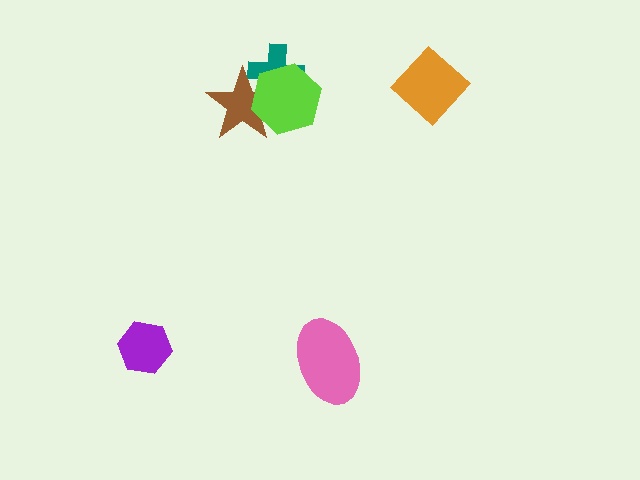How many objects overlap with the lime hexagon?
2 objects overlap with the lime hexagon.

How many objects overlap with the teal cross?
2 objects overlap with the teal cross.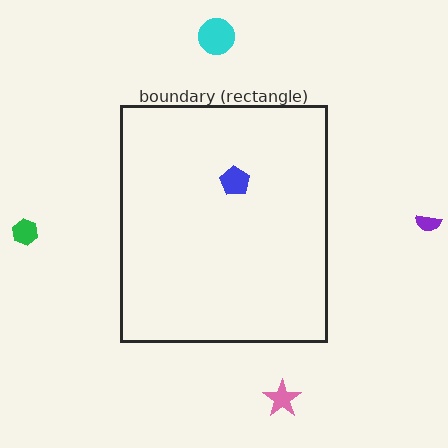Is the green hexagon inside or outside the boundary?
Outside.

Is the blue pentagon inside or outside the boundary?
Inside.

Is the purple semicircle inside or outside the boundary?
Outside.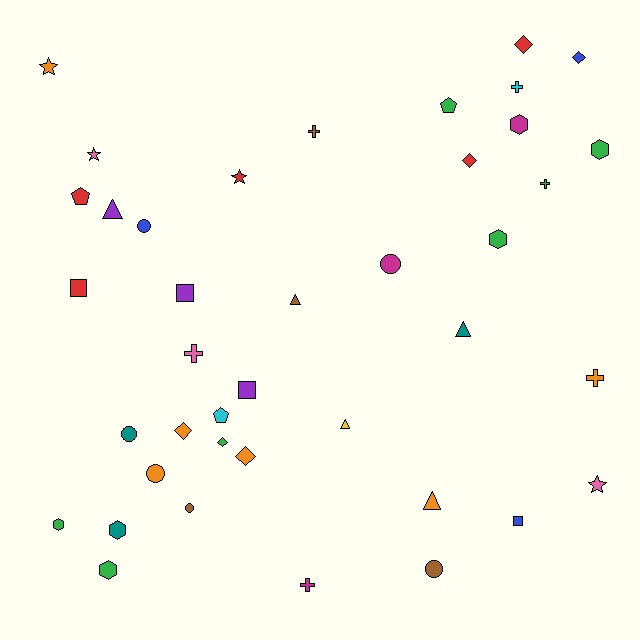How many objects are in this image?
There are 40 objects.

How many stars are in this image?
There are 4 stars.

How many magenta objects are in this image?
There are 3 magenta objects.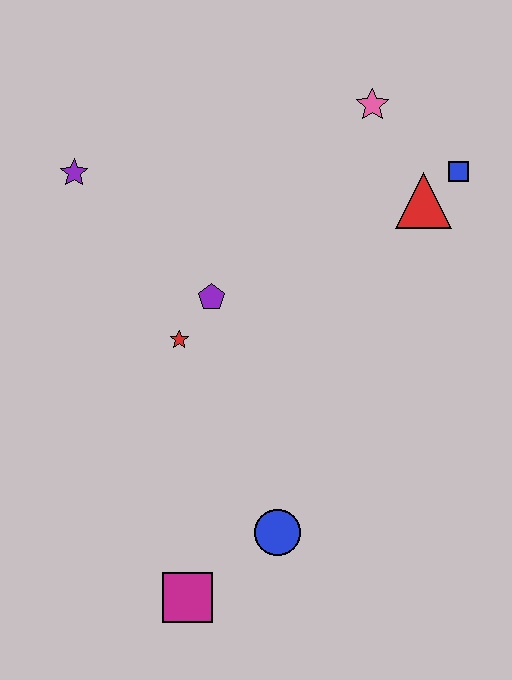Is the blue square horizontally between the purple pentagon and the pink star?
No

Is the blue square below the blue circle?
No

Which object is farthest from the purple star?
The magenta square is farthest from the purple star.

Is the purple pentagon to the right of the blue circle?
No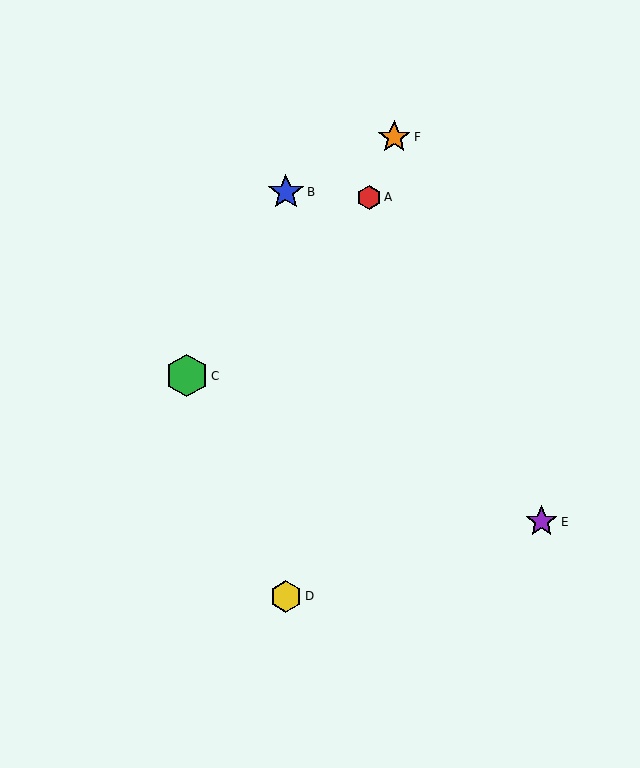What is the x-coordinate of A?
Object A is at x≈369.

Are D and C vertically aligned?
No, D is at x≈286 and C is at x≈187.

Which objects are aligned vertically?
Objects B, D are aligned vertically.